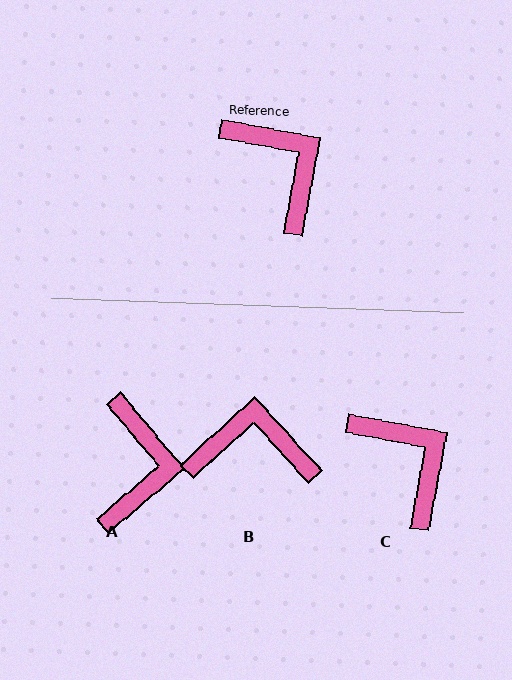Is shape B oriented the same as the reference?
No, it is off by about 53 degrees.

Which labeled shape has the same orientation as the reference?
C.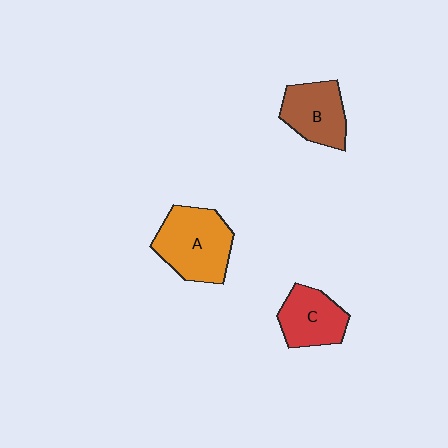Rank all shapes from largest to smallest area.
From largest to smallest: A (orange), B (brown), C (red).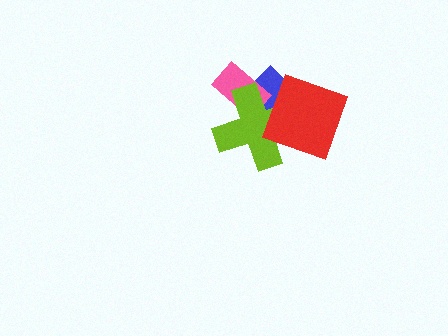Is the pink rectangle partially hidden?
Yes, it is partially covered by another shape.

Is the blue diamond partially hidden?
Yes, it is partially covered by another shape.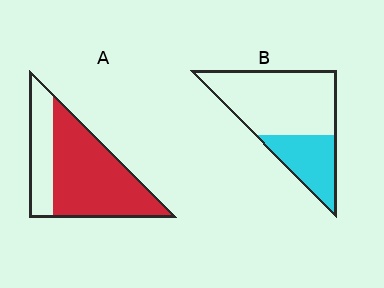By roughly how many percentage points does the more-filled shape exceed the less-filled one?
By roughly 40 percentage points (A over B).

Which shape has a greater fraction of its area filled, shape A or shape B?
Shape A.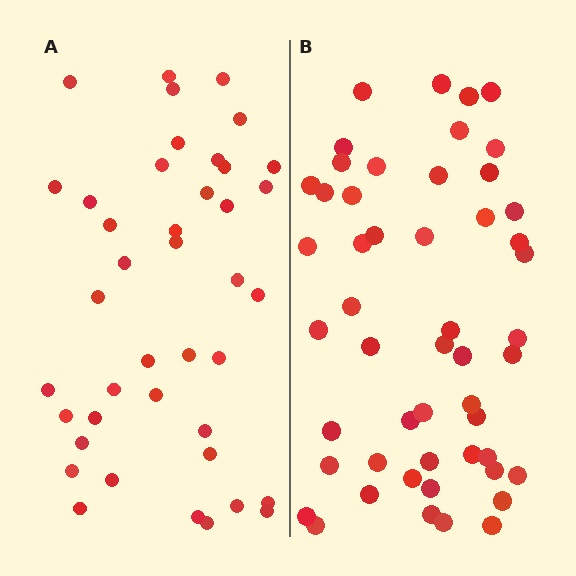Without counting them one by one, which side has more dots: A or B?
Region B (the right region) has more dots.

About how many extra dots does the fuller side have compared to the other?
Region B has roughly 10 or so more dots than region A.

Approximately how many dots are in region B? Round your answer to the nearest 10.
About 50 dots. (The exact count is 51, which rounds to 50.)